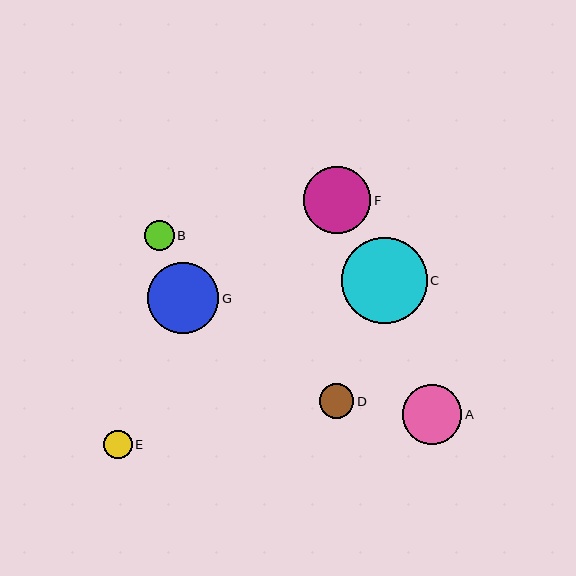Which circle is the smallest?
Circle E is the smallest with a size of approximately 29 pixels.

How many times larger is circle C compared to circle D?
Circle C is approximately 2.5 times the size of circle D.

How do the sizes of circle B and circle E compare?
Circle B and circle E are approximately the same size.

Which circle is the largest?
Circle C is the largest with a size of approximately 86 pixels.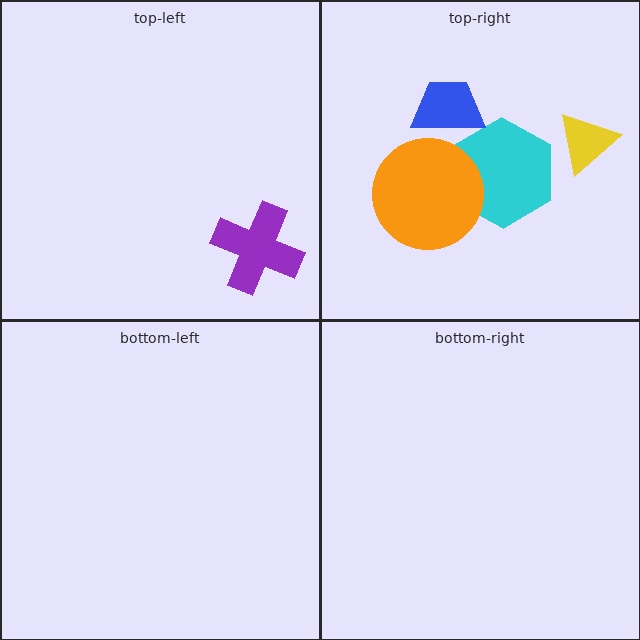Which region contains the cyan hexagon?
The top-right region.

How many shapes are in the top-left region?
1.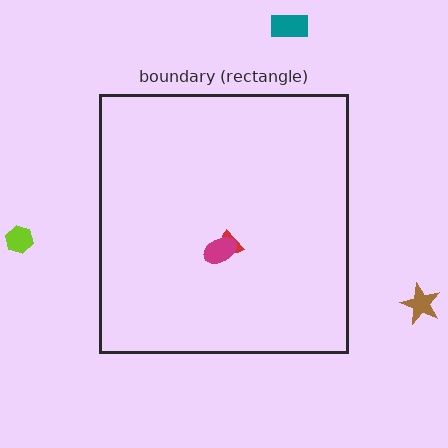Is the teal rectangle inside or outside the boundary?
Outside.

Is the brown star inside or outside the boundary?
Outside.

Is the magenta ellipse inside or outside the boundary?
Inside.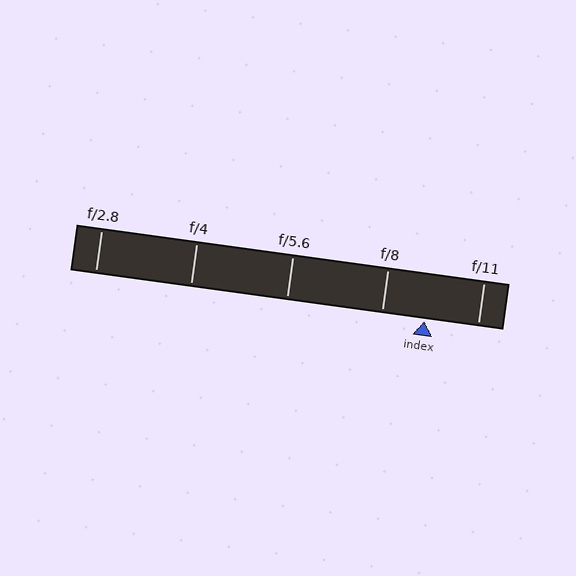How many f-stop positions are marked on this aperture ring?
There are 5 f-stop positions marked.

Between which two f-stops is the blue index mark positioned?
The index mark is between f/8 and f/11.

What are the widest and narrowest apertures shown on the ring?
The widest aperture shown is f/2.8 and the narrowest is f/11.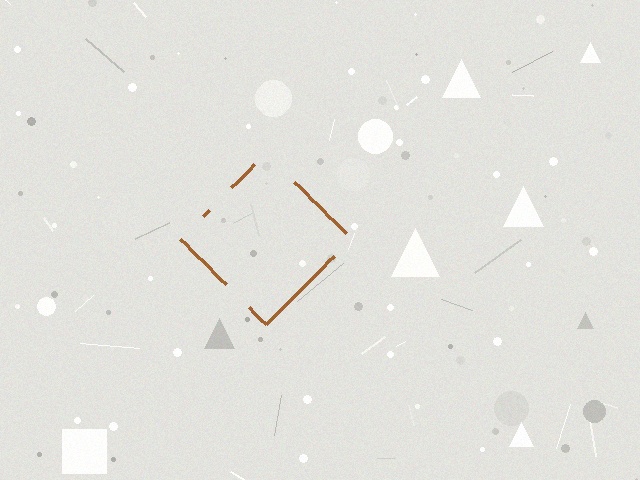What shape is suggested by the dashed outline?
The dashed outline suggests a diamond.